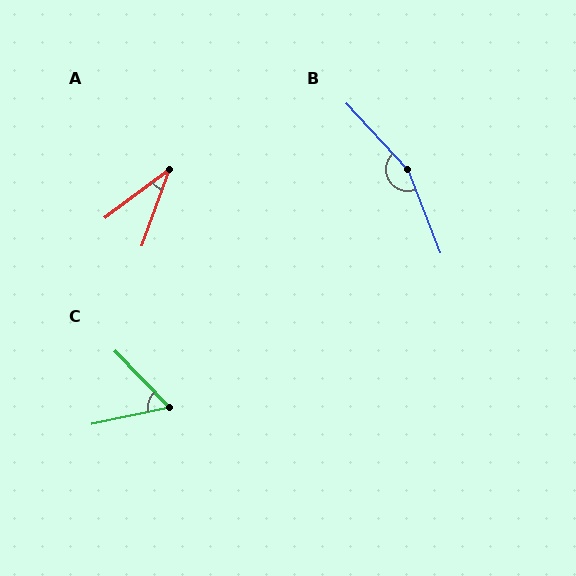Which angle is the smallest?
A, at approximately 33 degrees.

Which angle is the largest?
B, at approximately 159 degrees.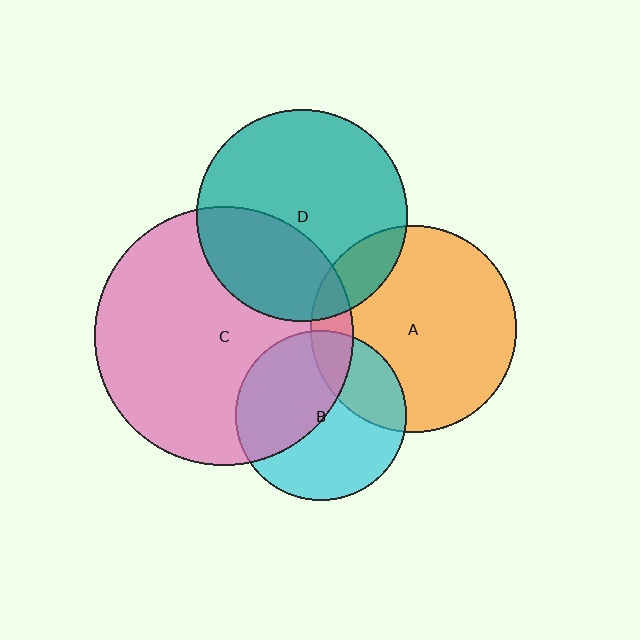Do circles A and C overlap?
Yes.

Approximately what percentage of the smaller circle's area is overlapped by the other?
Approximately 10%.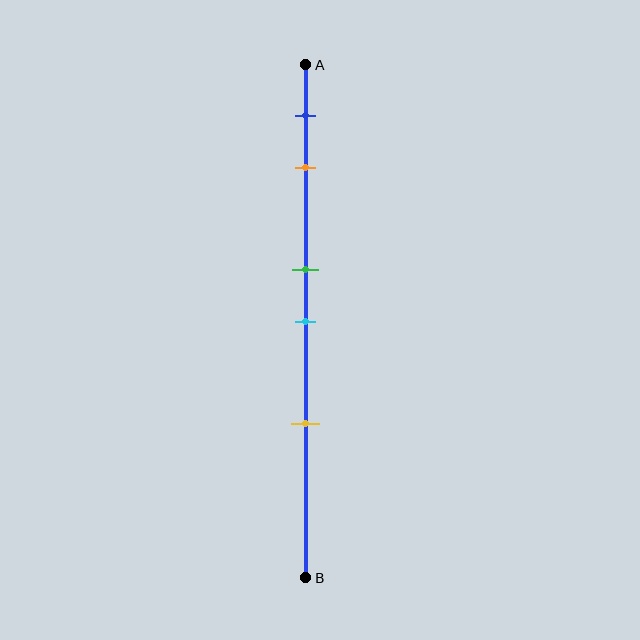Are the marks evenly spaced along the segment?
No, the marks are not evenly spaced.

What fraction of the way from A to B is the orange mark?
The orange mark is approximately 20% (0.2) of the way from A to B.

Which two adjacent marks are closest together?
The green and cyan marks are the closest adjacent pair.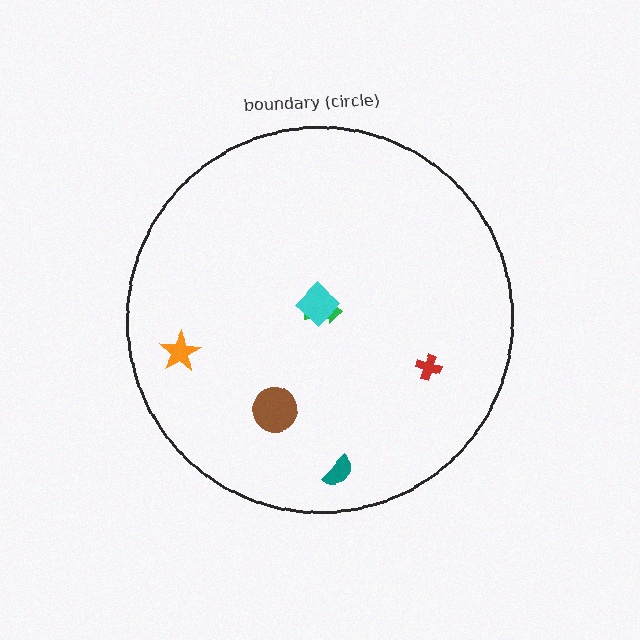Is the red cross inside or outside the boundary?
Inside.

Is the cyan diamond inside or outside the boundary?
Inside.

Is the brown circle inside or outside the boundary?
Inside.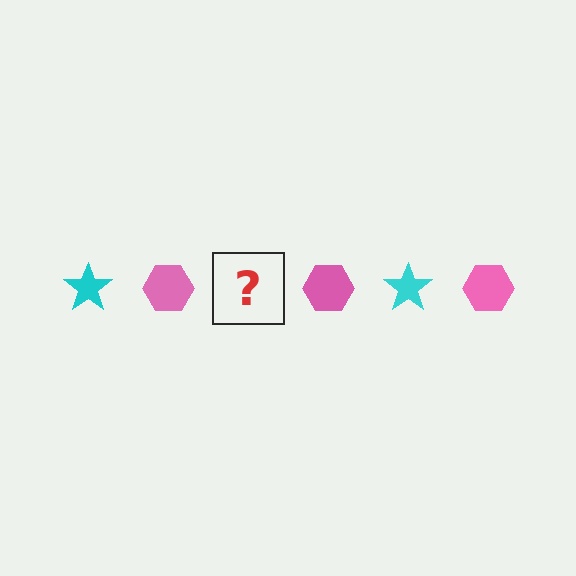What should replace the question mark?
The question mark should be replaced with a cyan star.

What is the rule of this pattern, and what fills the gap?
The rule is that the pattern alternates between cyan star and pink hexagon. The gap should be filled with a cyan star.